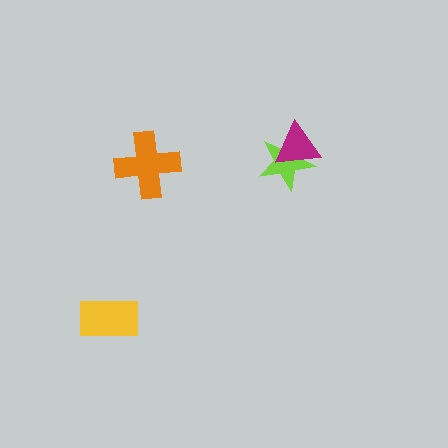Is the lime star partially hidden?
Yes, it is partially covered by another shape.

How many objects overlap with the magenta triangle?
1 object overlaps with the magenta triangle.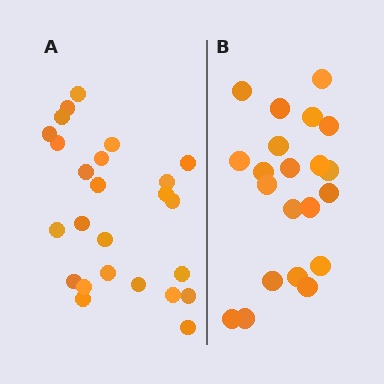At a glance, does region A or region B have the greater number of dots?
Region A (the left region) has more dots.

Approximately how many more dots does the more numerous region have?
Region A has about 4 more dots than region B.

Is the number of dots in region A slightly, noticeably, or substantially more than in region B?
Region A has only slightly more — the two regions are fairly close. The ratio is roughly 1.2 to 1.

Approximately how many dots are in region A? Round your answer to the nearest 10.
About 20 dots. (The exact count is 25, which rounds to 20.)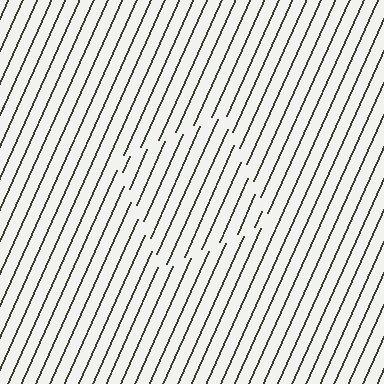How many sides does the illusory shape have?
4 sides — the line-ends trace a square.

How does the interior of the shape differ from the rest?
The interior of the shape contains the same grating, shifted by half a period — the contour is defined by the phase discontinuity where line-ends from the inner and outer gratings abut.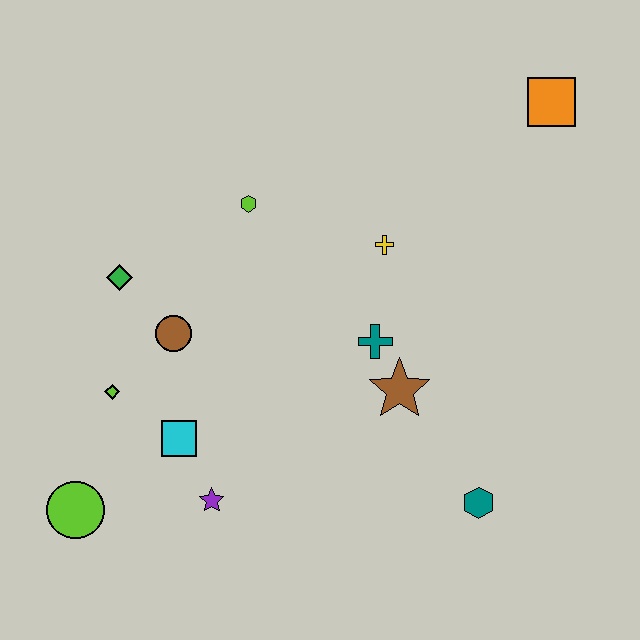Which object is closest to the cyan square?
The purple star is closest to the cyan square.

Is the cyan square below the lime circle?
No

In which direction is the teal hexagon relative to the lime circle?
The teal hexagon is to the right of the lime circle.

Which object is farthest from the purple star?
The orange square is farthest from the purple star.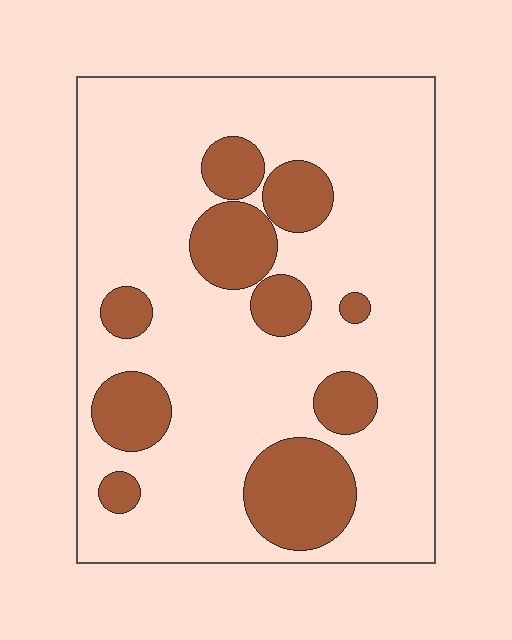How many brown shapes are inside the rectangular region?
10.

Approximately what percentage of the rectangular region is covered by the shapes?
Approximately 25%.